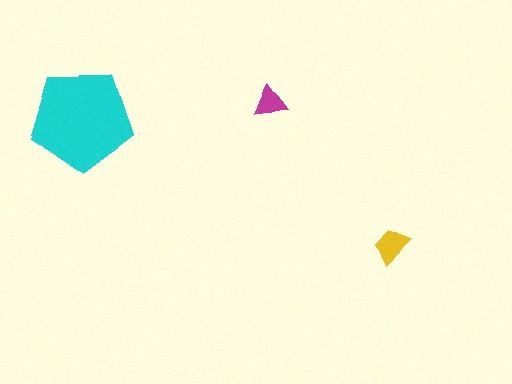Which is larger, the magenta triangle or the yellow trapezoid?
The yellow trapezoid.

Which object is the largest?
The cyan pentagon.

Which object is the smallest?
The magenta triangle.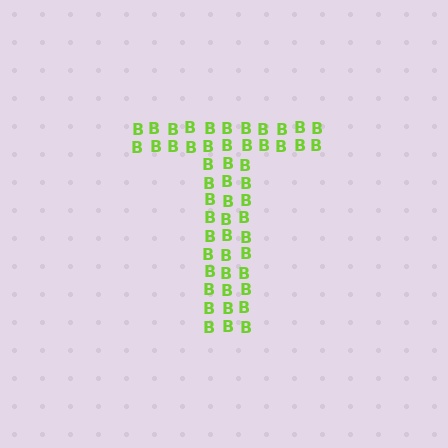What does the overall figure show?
The overall figure shows the letter T.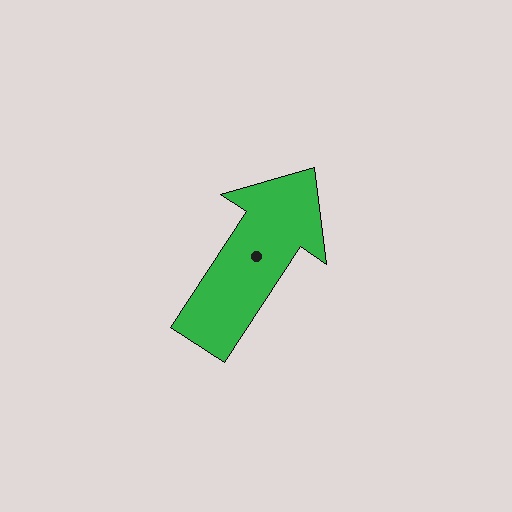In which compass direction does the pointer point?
Northeast.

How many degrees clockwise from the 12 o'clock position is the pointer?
Approximately 33 degrees.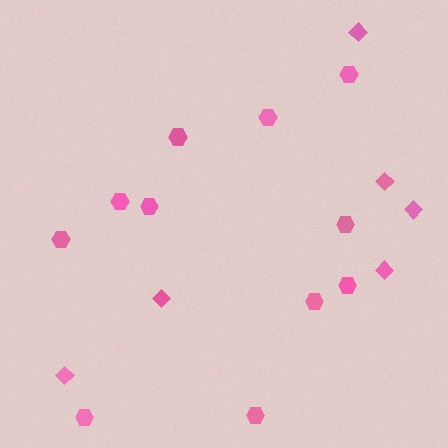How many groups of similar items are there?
There are 2 groups: one group of hexagons (11) and one group of diamonds (6).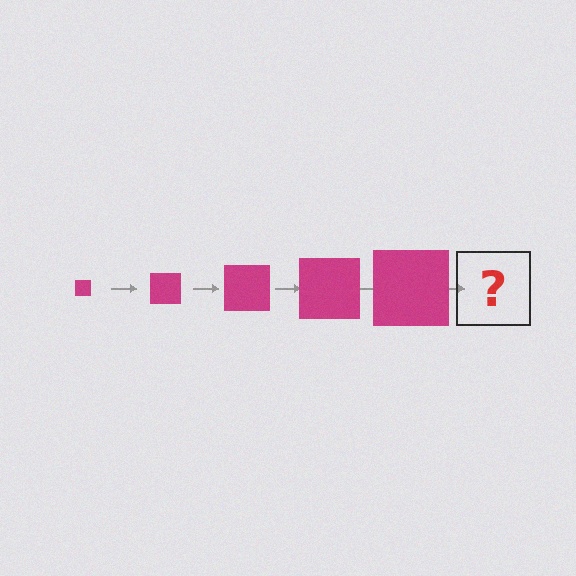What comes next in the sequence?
The next element should be a magenta square, larger than the previous one.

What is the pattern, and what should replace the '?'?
The pattern is that the square gets progressively larger each step. The '?' should be a magenta square, larger than the previous one.